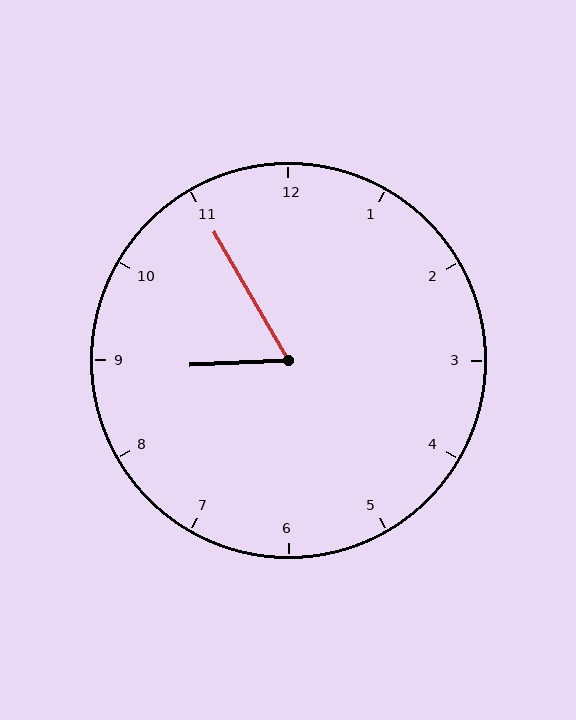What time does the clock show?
8:55.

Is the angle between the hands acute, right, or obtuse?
It is acute.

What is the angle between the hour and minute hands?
Approximately 62 degrees.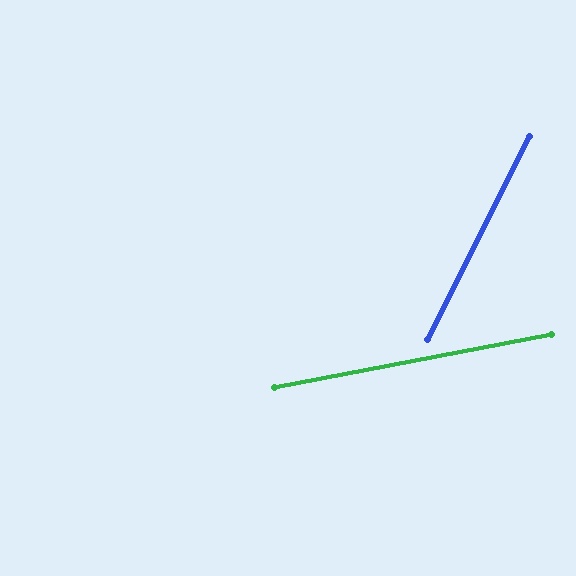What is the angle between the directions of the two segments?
Approximately 52 degrees.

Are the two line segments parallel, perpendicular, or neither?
Neither parallel nor perpendicular — they differ by about 52°.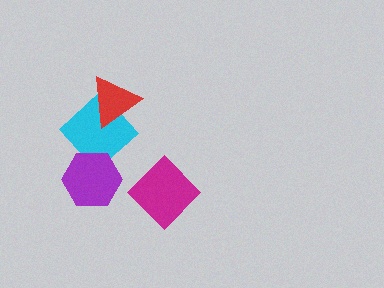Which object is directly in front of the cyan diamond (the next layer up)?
The red triangle is directly in front of the cyan diamond.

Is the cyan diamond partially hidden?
Yes, it is partially covered by another shape.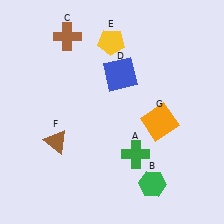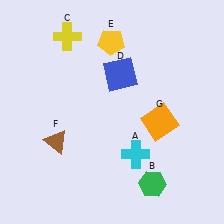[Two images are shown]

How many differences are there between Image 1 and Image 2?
There are 2 differences between the two images.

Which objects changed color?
A changed from green to cyan. C changed from brown to yellow.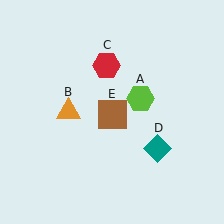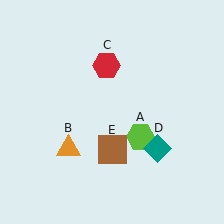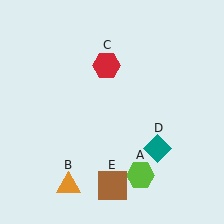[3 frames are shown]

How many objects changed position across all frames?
3 objects changed position: lime hexagon (object A), orange triangle (object B), brown square (object E).